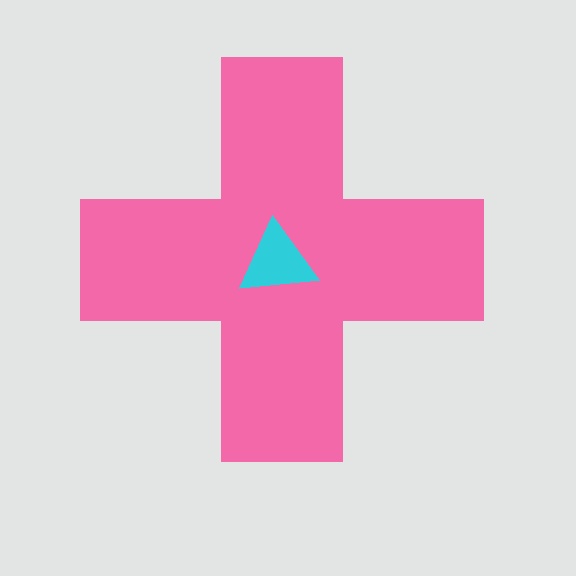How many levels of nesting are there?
2.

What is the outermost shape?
The pink cross.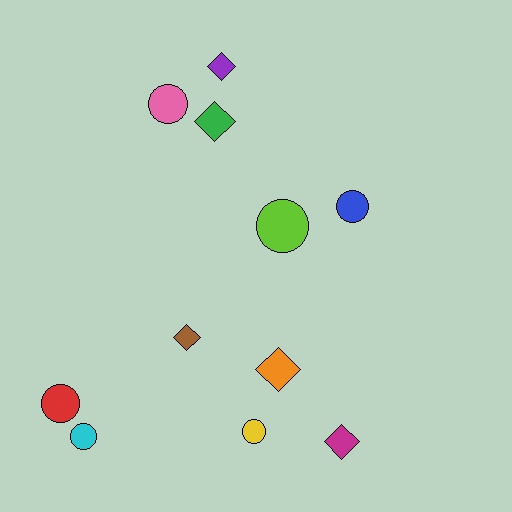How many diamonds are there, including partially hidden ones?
There are 5 diamonds.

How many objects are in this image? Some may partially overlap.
There are 11 objects.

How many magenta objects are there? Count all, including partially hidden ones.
There is 1 magenta object.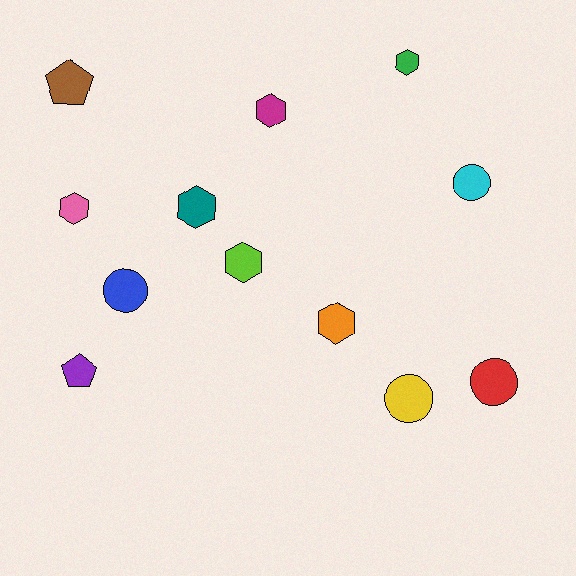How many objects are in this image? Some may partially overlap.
There are 12 objects.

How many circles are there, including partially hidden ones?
There are 4 circles.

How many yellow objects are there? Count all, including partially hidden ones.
There is 1 yellow object.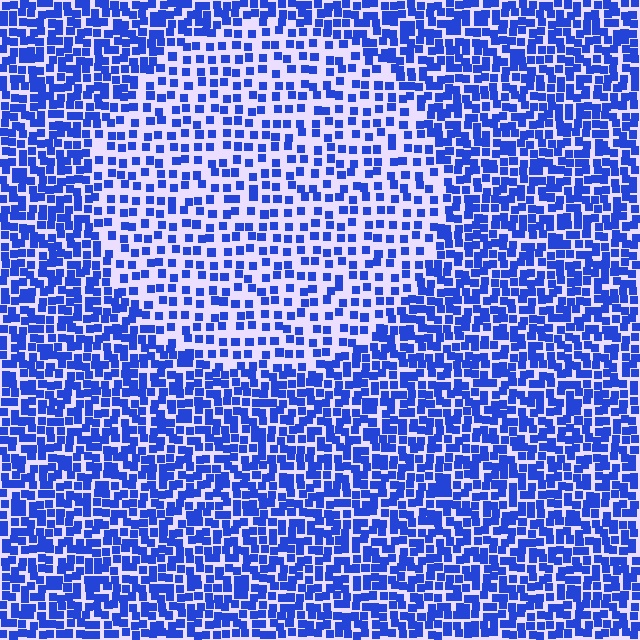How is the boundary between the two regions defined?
The boundary is defined by a change in element density (approximately 1.9x ratio). All elements are the same color, size, and shape.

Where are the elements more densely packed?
The elements are more densely packed outside the circle boundary.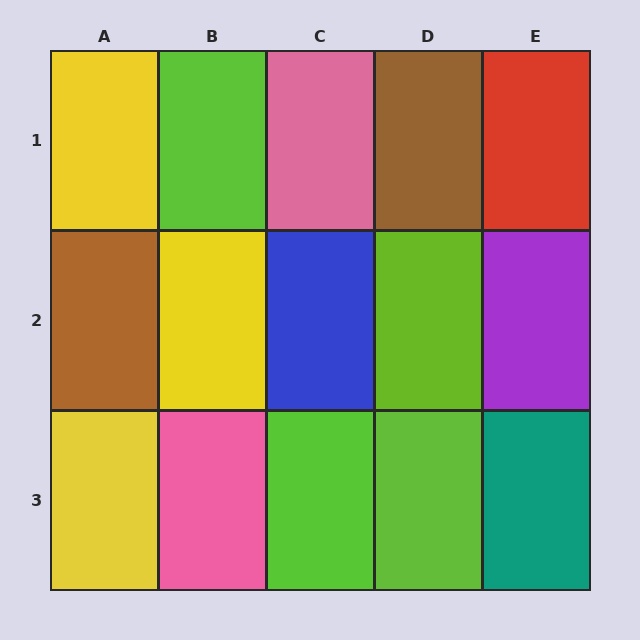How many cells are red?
1 cell is red.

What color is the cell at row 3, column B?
Pink.